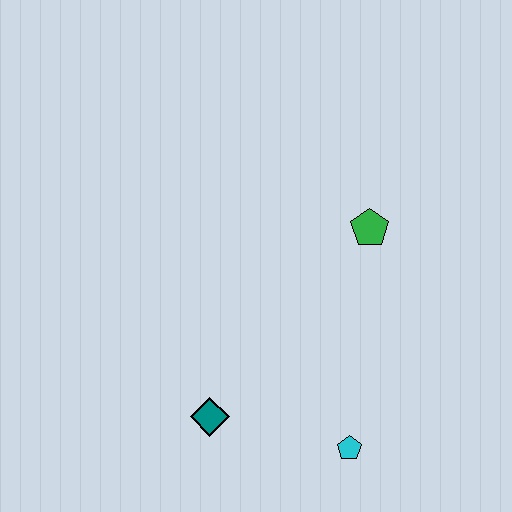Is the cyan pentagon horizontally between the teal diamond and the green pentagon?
Yes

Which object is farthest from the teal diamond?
The green pentagon is farthest from the teal diamond.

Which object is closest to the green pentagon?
The cyan pentagon is closest to the green pentagon.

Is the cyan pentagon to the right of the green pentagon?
No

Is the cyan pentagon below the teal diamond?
Yes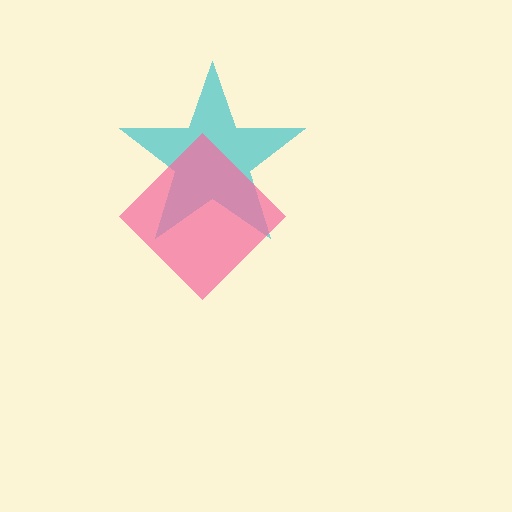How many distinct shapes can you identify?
There are 2 distinct shapes: a cyan star, a pink diamond.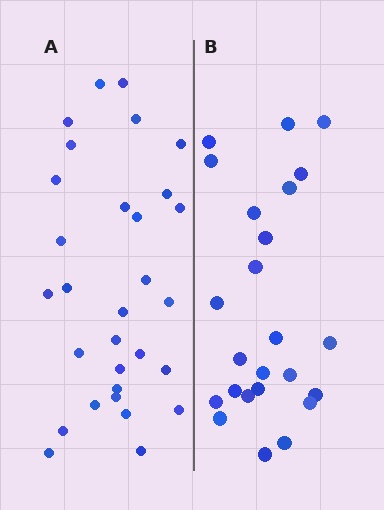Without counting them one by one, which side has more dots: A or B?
Region A (the left region) has more dots.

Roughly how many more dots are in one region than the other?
Region A has about 6 more dots than region B.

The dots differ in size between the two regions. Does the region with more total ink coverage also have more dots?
No. Region B has more total ink coverage because its dots are larger, but region A actually contains more individual dots. Total area can be misleading — the number of items is what matters here.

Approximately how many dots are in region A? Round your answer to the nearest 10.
About 30 dots.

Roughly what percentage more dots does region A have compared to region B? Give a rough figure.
About 25% more.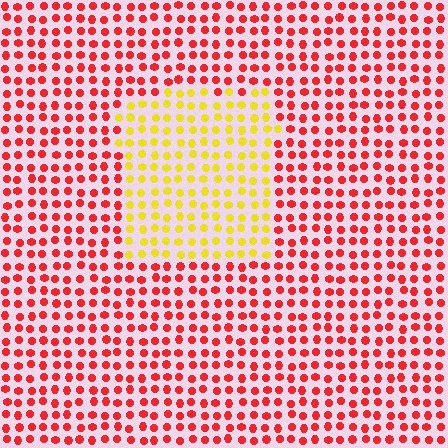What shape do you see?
I see a rectangle.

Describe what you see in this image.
The image is filled with small red elements in a uniform arrangement. A rectangle-shaped region is visible where the elements are tinted to a slightly different hue, forming a subtle color boundary.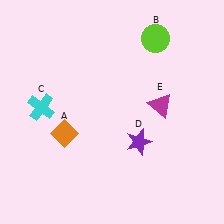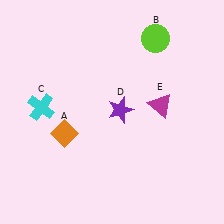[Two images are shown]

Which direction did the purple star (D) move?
The purple star (D) moved up.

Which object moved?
The purple star (D) moved up.